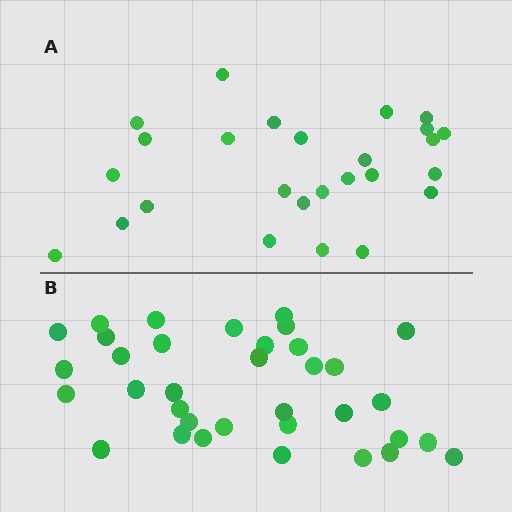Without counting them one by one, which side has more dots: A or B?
Region B (the bottom region) has more dots.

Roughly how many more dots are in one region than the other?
Region B has roughly 8 or so more dots than region A.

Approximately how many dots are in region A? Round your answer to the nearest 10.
About 30 dots. (The exact count is 26, which rounds to 30.)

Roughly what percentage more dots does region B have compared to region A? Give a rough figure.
About 35% more.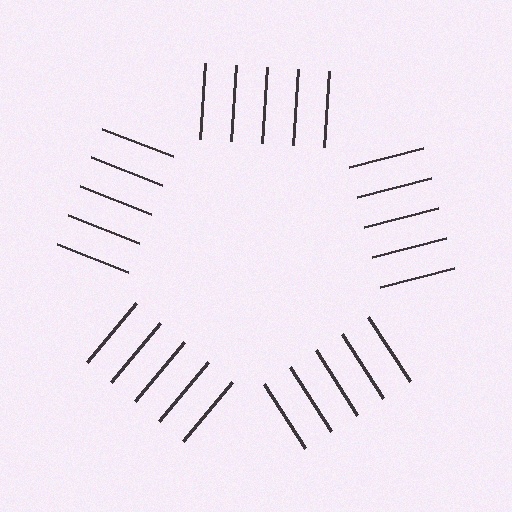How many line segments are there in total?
25 — 5 along each of the 5 edges.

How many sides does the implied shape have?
5 sides — the line-ends trace a pentagon.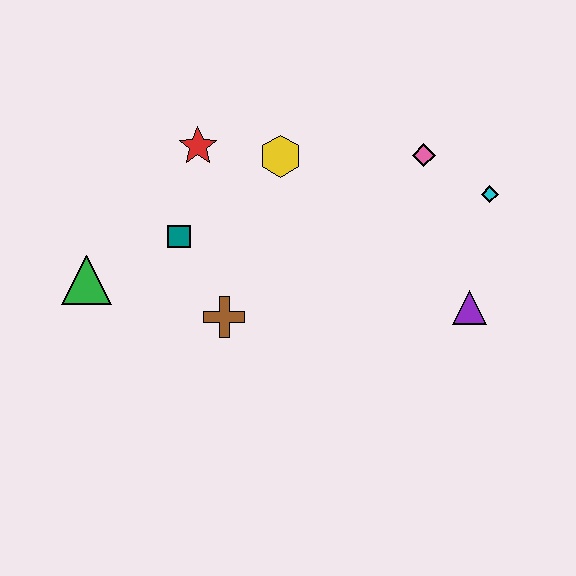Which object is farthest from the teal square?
The cyan diamond is farthest from the teal square.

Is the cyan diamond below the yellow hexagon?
Yes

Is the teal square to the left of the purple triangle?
Yes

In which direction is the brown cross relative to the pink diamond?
The brown cross is to the left of the pink diamond.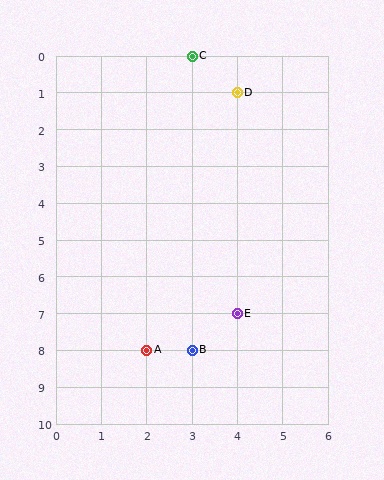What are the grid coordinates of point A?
Point A is at grid coordinates (2, 8).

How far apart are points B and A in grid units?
Points B and A are 1 column apart.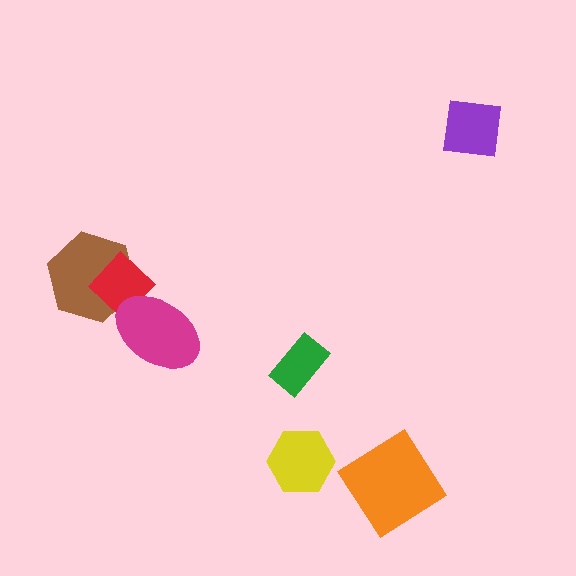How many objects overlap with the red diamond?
2 objects overlap with the red diamond.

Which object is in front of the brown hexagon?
The red diamond is in front of the brown hexagon.